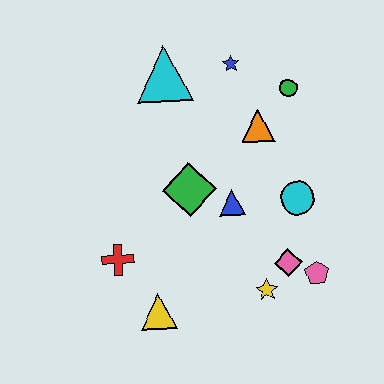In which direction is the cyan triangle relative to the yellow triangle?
The cyan triangle is above the yellow triangle.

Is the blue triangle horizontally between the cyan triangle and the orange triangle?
Yes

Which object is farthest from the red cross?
The green circle is farthest from the red cross.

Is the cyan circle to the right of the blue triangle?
Yes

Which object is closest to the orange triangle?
The green circle is closest to the orange triangle.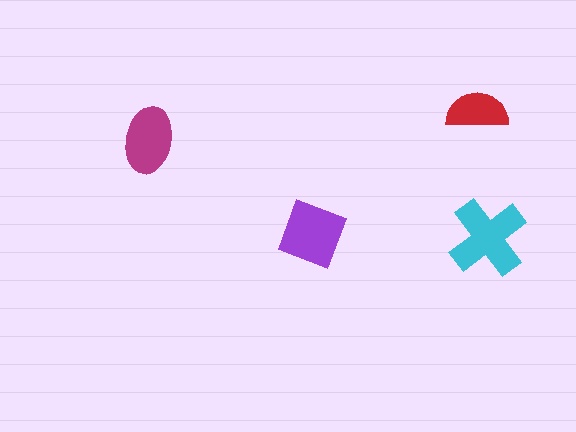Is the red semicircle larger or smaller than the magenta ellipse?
Smaller.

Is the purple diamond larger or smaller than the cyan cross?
Smaller.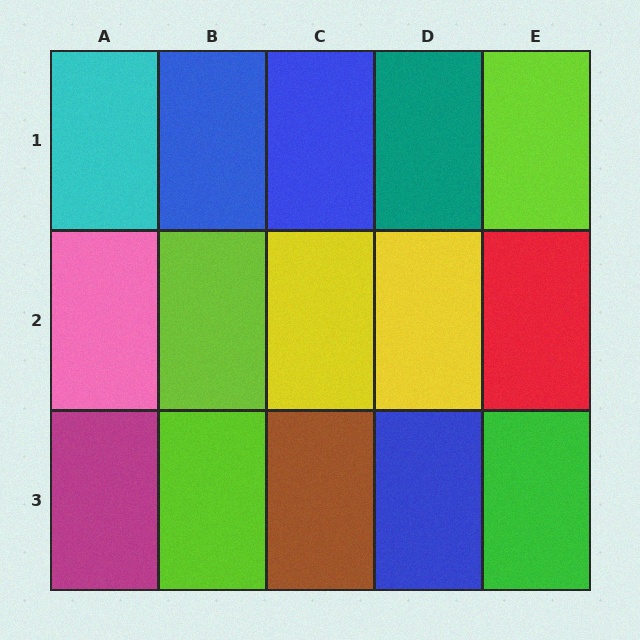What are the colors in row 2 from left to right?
Pink, lime, yellow, yellow, red.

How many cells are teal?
1 cell is teal.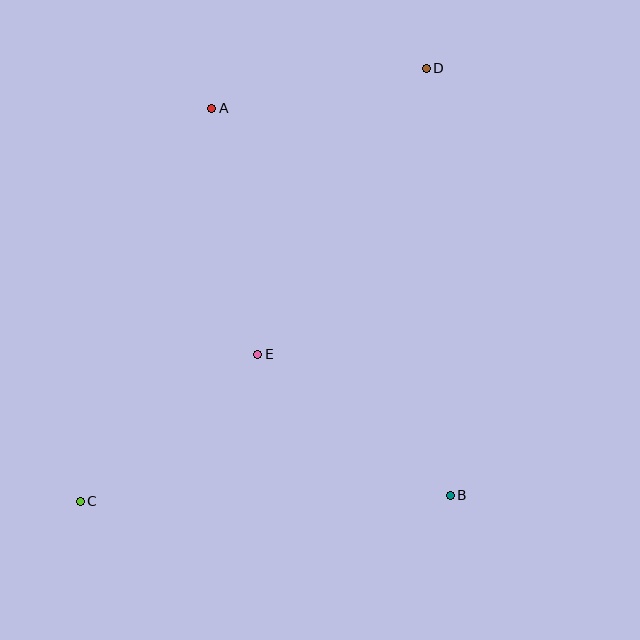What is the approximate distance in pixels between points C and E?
The distance between C and E is approximately 230 pixels.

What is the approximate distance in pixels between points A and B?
The distance between A and B is approximately 455 pixels.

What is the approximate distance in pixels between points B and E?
The distance between B and E is approximately 239 pixels.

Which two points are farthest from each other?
Points C and D are farthest from each other.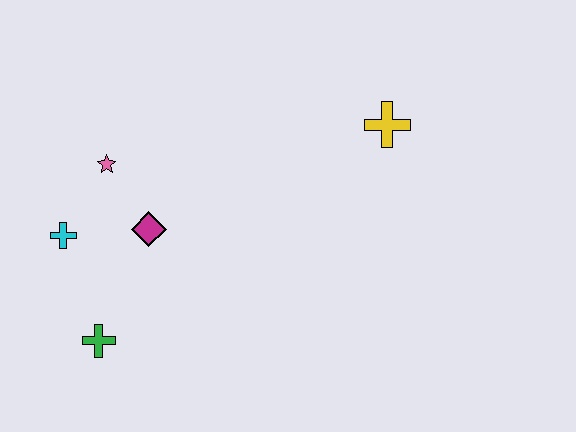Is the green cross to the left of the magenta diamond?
Yes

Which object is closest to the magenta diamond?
The pink star is closest to the magenta diamond.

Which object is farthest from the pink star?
The yellow cross is farthest from the pink star.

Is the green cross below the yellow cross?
Yes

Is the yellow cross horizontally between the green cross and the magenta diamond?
No